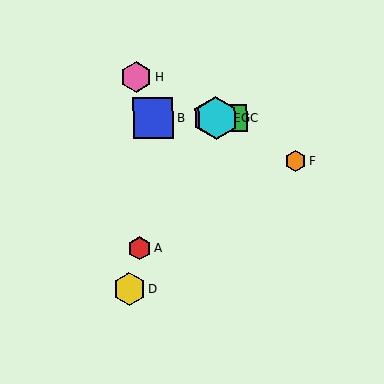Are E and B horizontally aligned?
Yes, both are at y≈118.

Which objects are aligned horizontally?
Objects B, C, E, G are aligned horizontally.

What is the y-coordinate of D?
Object D is at y≈289.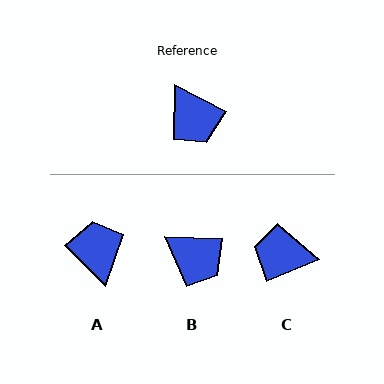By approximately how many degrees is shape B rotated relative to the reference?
Approximately 25 degrees counter-clockwise.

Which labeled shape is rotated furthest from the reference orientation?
A, about 162 degrees away.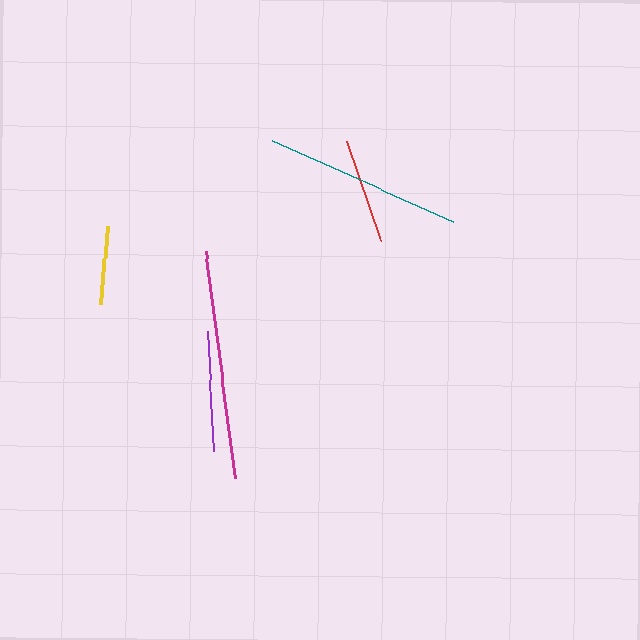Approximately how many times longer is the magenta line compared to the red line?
The magenta line is approximately 2.2 times the length of the red line.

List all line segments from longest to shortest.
From longest to shortest: magenta, teal, purple, red, yellow.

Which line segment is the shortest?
The yellow line is the shortest at approximately 79 pixels.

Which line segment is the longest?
The magenta line is the longest at approximately 229 pixels.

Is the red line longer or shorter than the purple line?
The purple line is longer than the red line.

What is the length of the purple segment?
The purple segment is approximately 120 pixels long.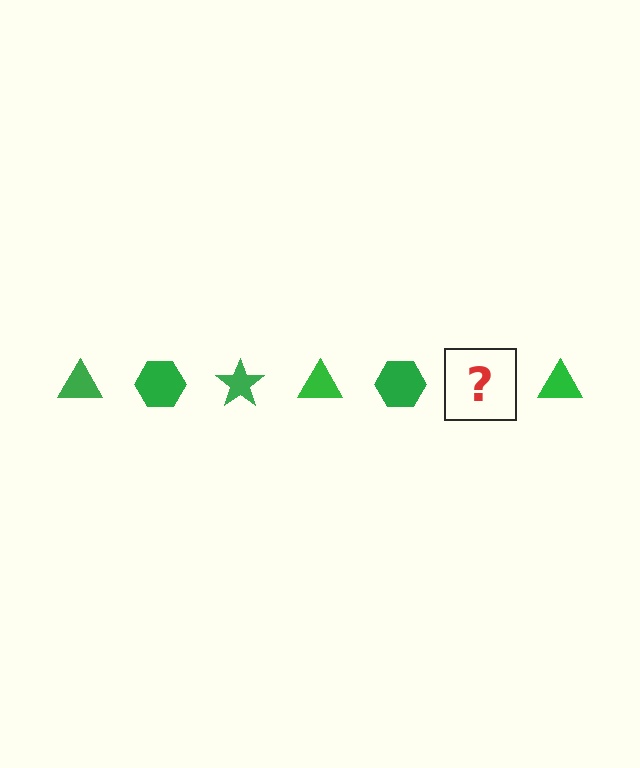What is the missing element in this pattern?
The missing element is a green star.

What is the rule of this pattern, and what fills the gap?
The rule is that the pattern cycles through triangle, hexagon, star shapes in green. The gap should be filled with a green star.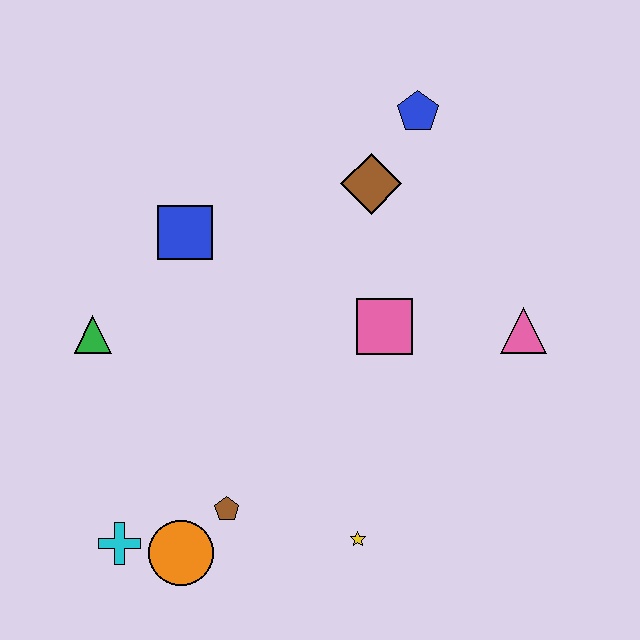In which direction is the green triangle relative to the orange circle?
The green triangle is above the orange circle.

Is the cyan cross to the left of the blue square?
Yes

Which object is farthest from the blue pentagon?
The cyan cross is farthest from the blue pentagon.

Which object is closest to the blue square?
The green triangle is closest to the blue square.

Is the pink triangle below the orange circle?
No